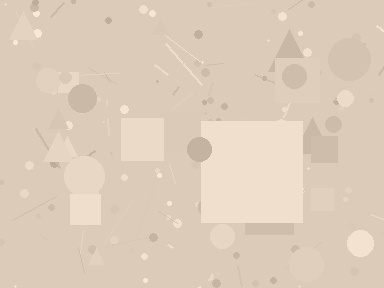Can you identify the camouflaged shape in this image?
The camouflaged shape is a square.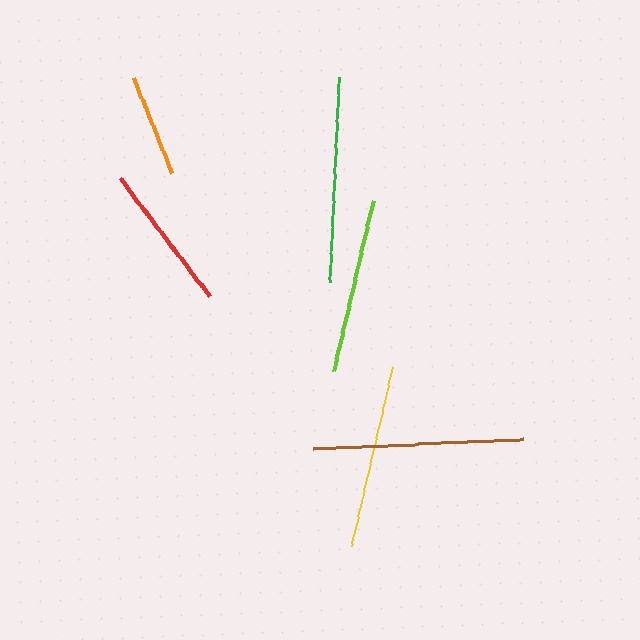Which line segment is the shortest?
The orange line is the shortest at approximately 103 pixels.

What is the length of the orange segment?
The orange segment is approximately 103 pixels long.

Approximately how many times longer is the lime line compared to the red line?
The lime line is approximately 1.2 times the length of the red line.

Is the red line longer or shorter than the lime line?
The lime line is longer than the red line.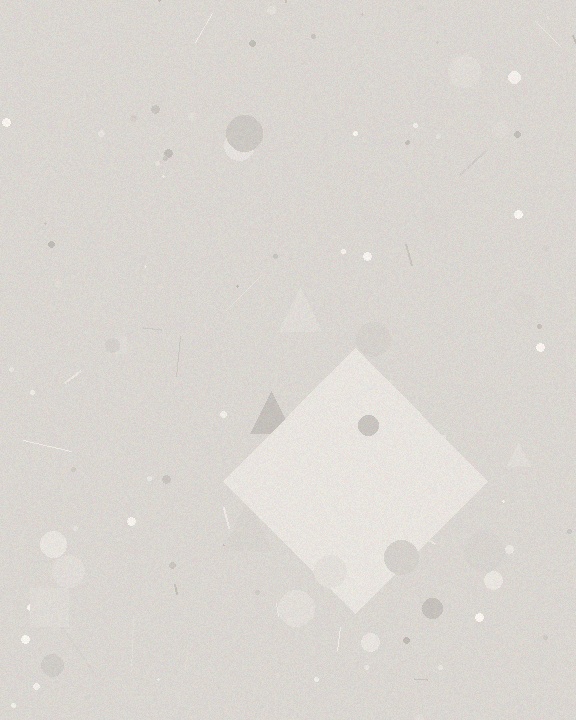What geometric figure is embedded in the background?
A diamond is embedded in the background.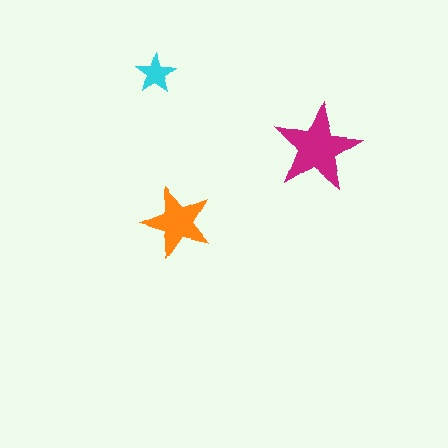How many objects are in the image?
There are 3 objects in the image.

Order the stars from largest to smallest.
the magenta one, the orange one, the cyan one.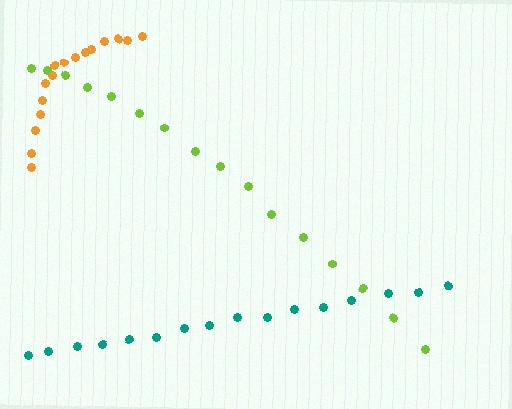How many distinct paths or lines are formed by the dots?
There are 3 distinct paths.